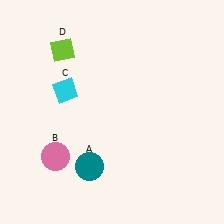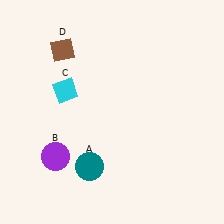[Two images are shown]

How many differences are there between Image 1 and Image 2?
There are 2 differences between the two images.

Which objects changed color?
B changed from pink to purple. D changed from lime to brown.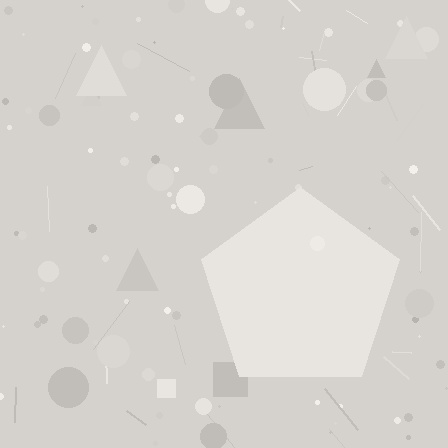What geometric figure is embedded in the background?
A pentagon is embedded in the background.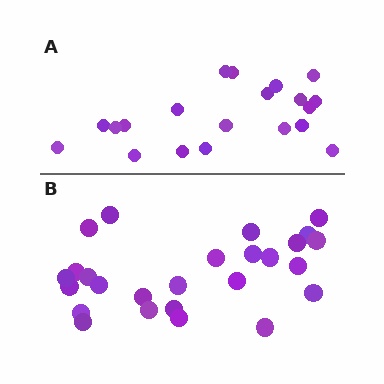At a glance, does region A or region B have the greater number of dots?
Region B (the bottom region) has more dots.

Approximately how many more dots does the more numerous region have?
Region B has about 6 more dots than region A.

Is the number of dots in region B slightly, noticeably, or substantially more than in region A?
Region B has noticeably more, but not dramatically so. The ratio is roughly 1.3 to 1.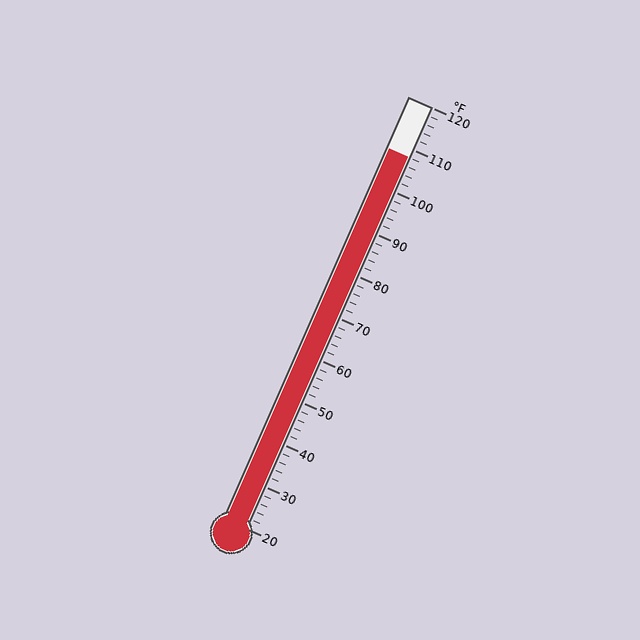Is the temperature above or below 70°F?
The temperature is above 70°F.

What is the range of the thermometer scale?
The thermometer scale ranges from 20°F to 120°F.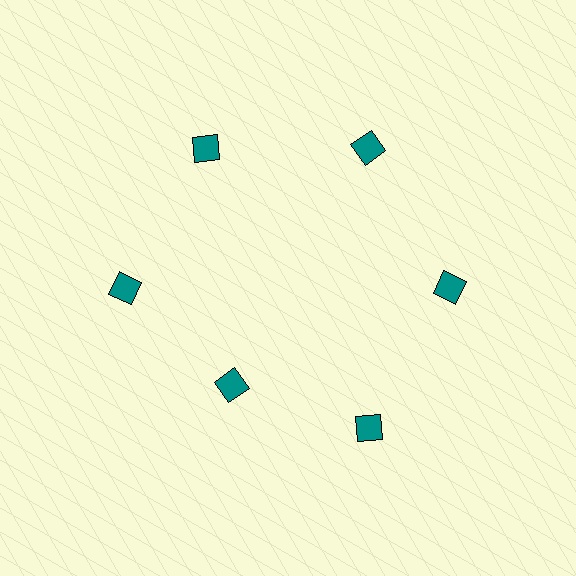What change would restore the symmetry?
The symmetry would be restored by moving it outward, back onto the ring so that all 6 diamonds sit at equal angles and equal distance from the center.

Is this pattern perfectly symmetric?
No. The 6 teal diamonds are arranged in a ring, but one element near the 7 o'clock position is pulled inward toward the center, breaking the 6-fold rotational symmetry.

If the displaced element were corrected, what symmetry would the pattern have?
It would have 6-fold rotational symmetry — the pattern would map onto itself every 60 degrees.